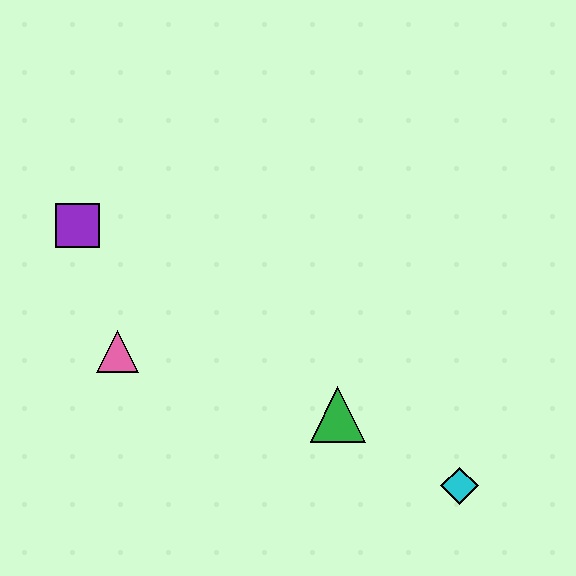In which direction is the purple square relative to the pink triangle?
The purple square is above the pink triangle.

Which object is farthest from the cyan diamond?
The purple square is farthest from the cyan diamond.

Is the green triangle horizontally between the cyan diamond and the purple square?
Yes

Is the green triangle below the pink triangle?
Yes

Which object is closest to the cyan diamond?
The green triangle is closest to the cyan diamond.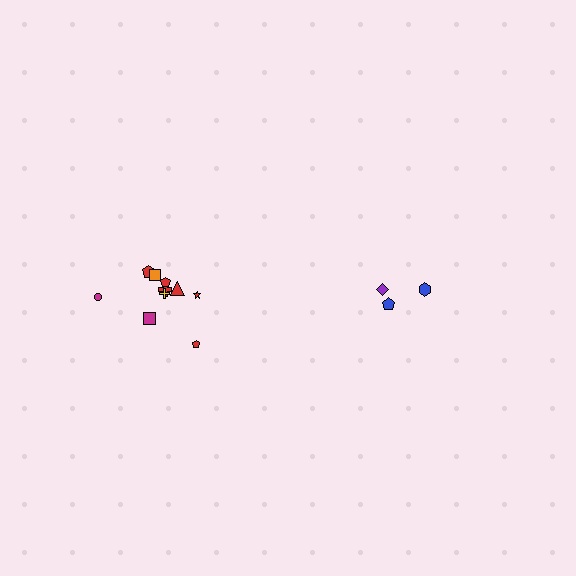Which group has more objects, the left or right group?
The left group.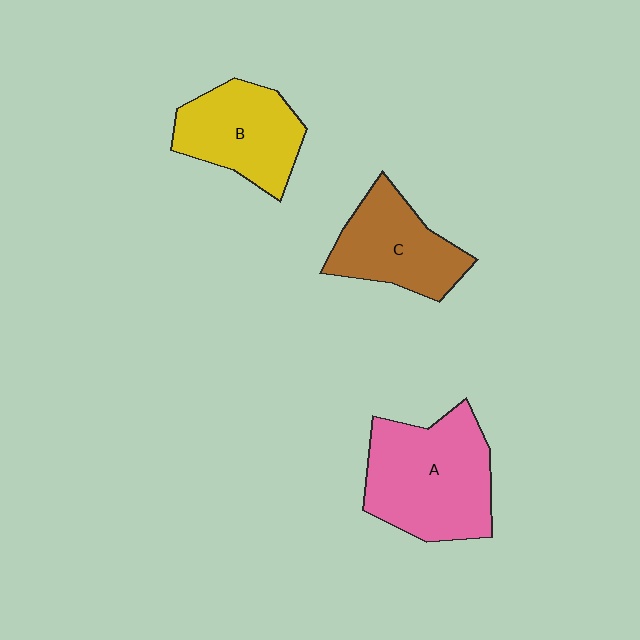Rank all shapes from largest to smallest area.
From largest to smallest: A (pink), B (yellow), C (brown).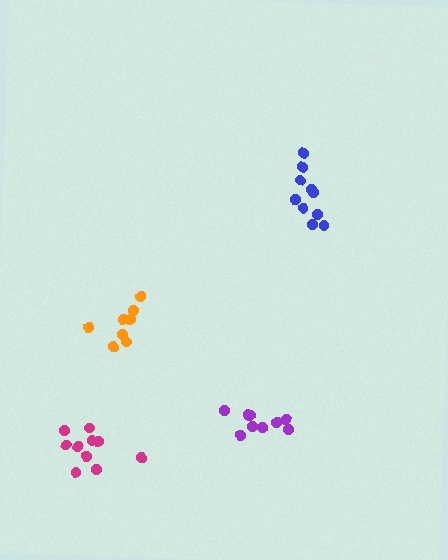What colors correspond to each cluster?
The clusters are colored: blue, magenta, orange, purple.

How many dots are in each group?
Group 1: 10 dots, Group 2: 10 dots, Group 3: 8 dots, Group 4: 9 dots (37 total).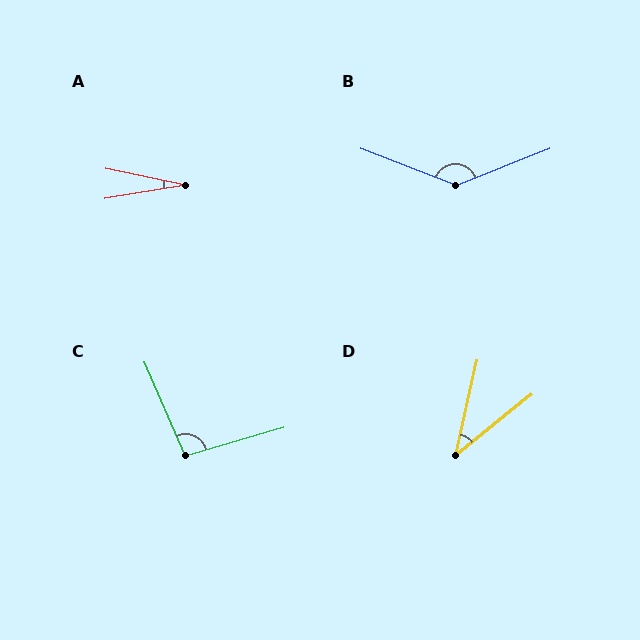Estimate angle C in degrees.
Approximately 97 degrees.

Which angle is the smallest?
A, at approximately 22 degrees.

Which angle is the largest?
B, at approximately 137 degrees.